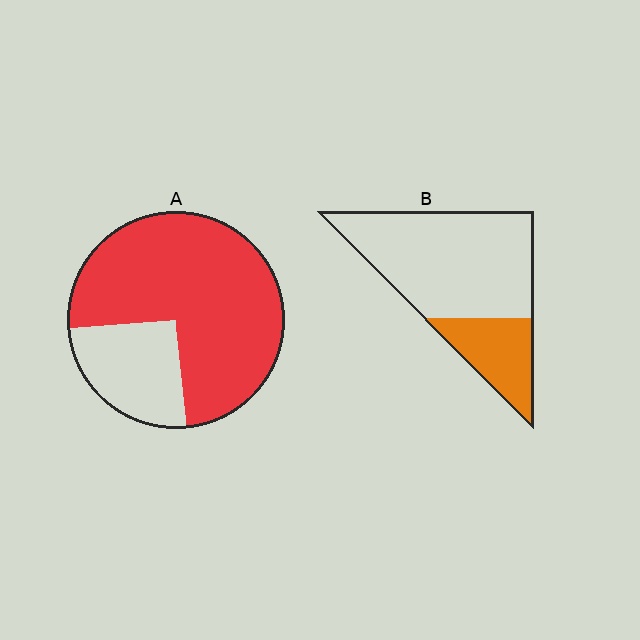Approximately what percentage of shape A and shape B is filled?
A is approximately 75% and B is approximately 25%.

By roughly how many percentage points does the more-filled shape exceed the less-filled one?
By roughly 50 percentage points (A over B).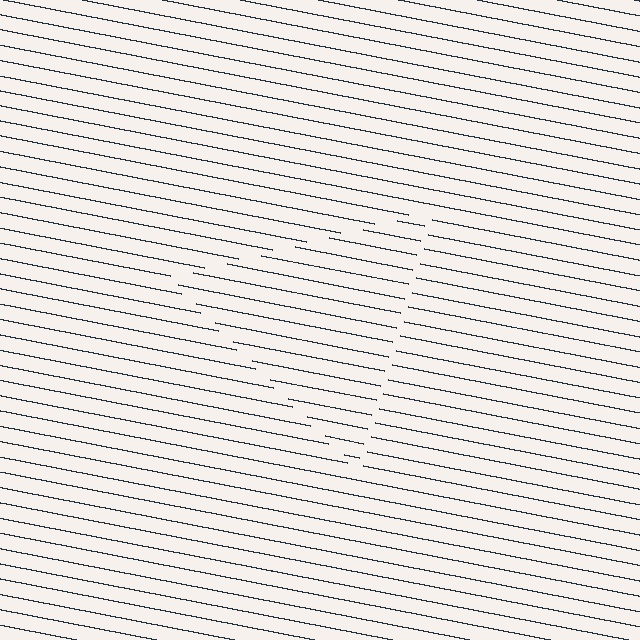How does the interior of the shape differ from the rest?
The interior of the shape contains the same grating, shifted by half a period — the contour is defined by the phase discontinuity where line-ends from the inner and outer gratings abut.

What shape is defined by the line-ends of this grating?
An illusory triangle. The interior of the shape contains the same grating, shifted by half a period — the contour is defined by the phase discontinuity where line-ends from the inner and outer gratings abut.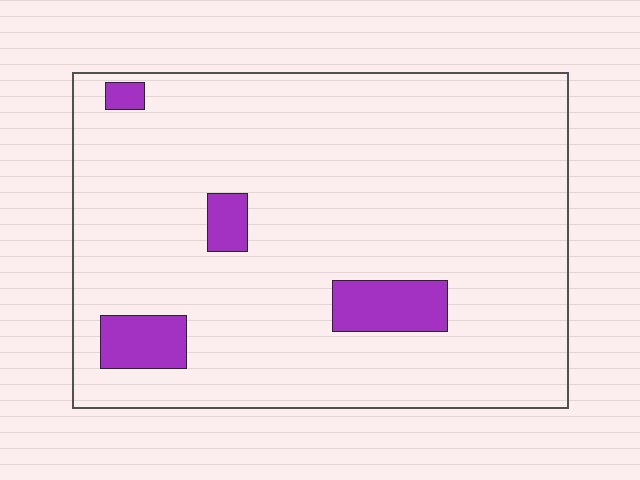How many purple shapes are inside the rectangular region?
4.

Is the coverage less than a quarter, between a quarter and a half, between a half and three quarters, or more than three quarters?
Less than a quarter.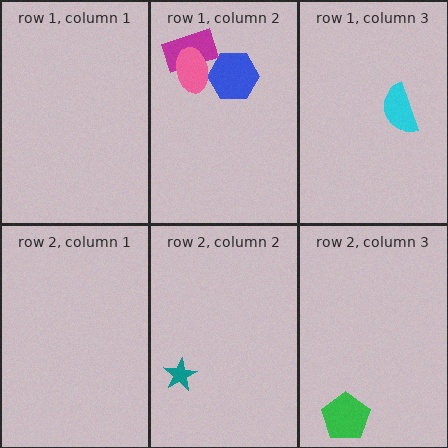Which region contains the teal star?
The row 2, column 2 region.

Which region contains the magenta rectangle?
The row 1, column 2 region.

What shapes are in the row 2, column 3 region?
The green pentagon.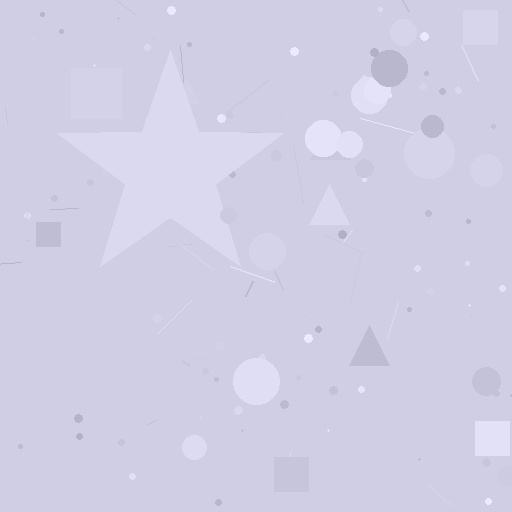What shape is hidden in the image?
A star is hidden in the image.